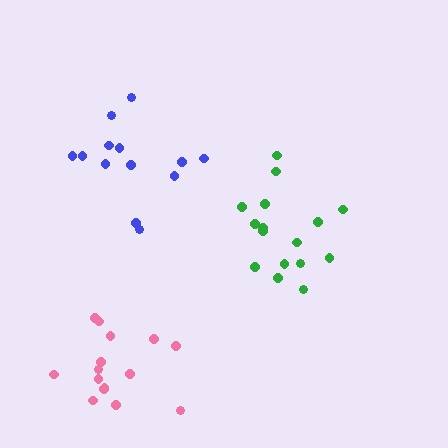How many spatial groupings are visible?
There are 3 spatial groupings.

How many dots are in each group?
Group 1: 13 dots, Group 2: 16 dots, Group 3: 15 dots (44 total).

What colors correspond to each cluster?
The clusters are colored: blue, green, pink.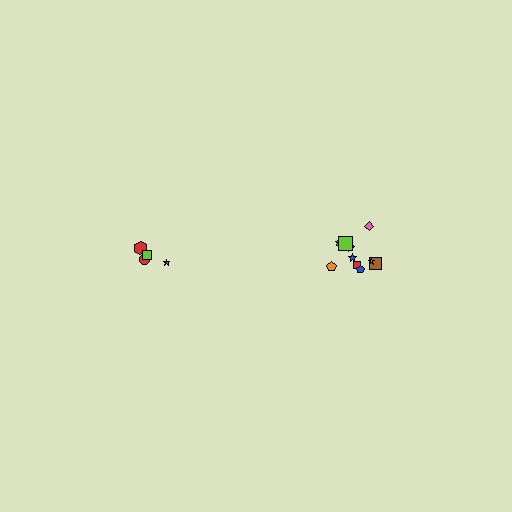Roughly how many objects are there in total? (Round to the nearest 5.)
Roughly 15 objects in total.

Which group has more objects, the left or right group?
The right group.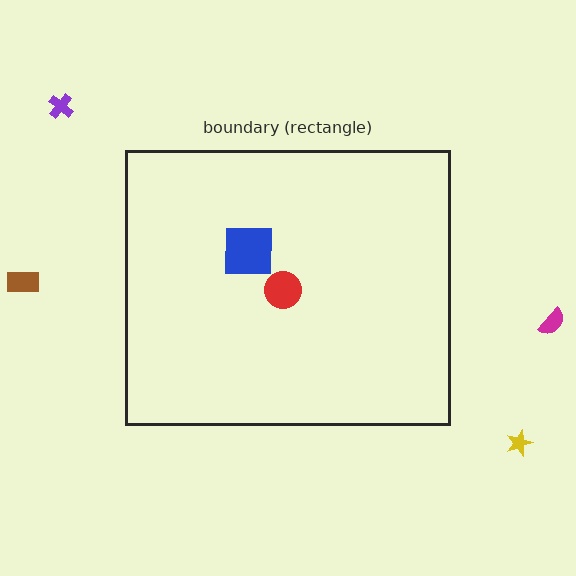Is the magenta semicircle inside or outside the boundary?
Outside.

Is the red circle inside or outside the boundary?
Inside.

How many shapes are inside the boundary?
2 inside, 4 outside.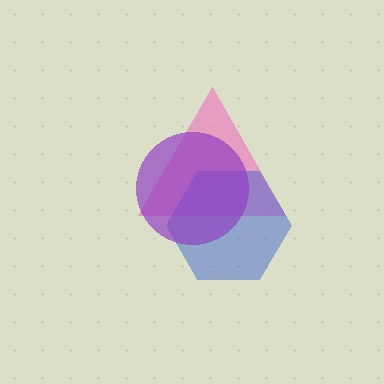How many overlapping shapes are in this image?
There are 3 overlapping shapes in the image.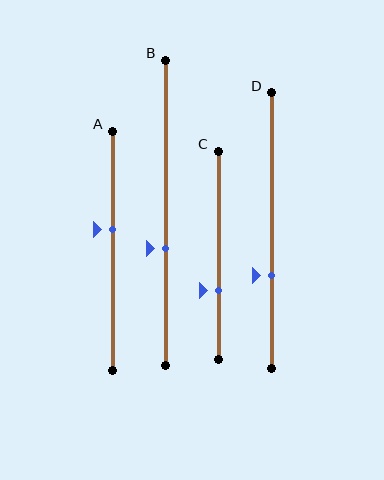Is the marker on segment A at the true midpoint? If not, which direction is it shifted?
No, the marker on segment A is shifted upward by about 9% of the segment length.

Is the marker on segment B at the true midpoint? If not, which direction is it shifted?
No, the marker on segment B is shifted downward by about 12% of the segment length.